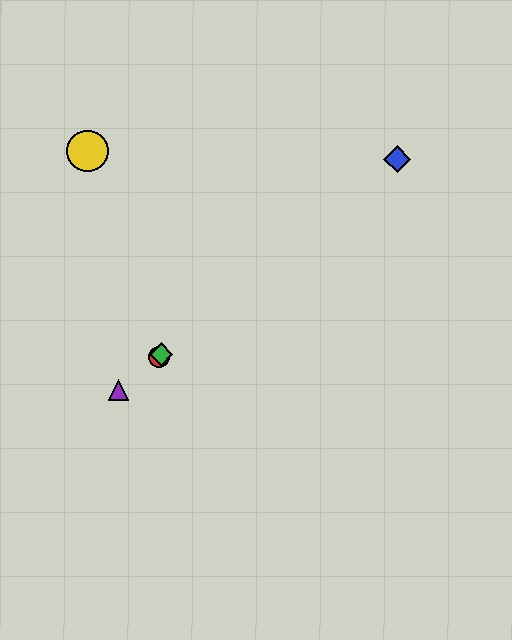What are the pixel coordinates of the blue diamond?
The blue diamond is at (397, 159).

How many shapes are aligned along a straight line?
4 shapes (the red circle, the blue diamond, the green diamond, the purple triangle) are aligned along a straight line.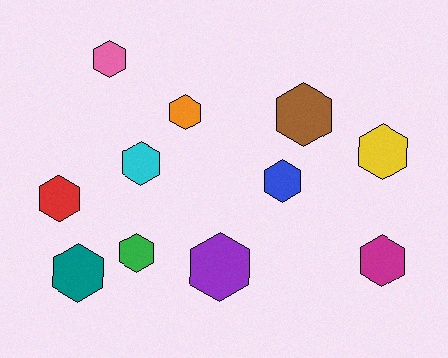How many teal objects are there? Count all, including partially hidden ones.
There is 1 teal object.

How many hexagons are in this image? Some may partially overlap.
There are 11 hexagons.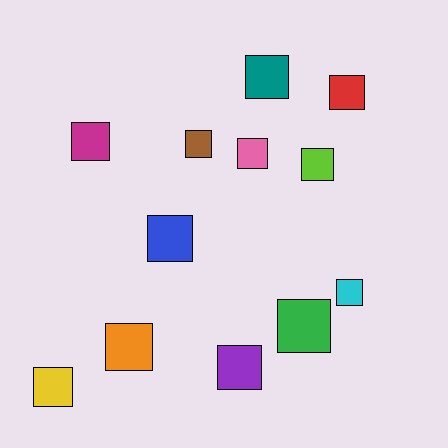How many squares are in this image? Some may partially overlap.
There are 12 squares.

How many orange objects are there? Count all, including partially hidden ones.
There is 1 orange object.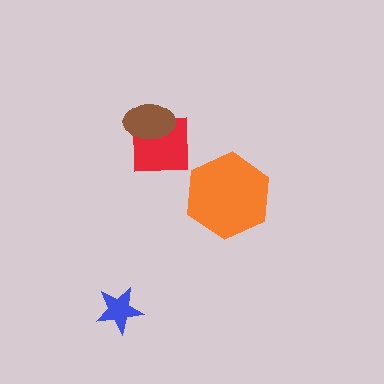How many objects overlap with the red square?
1 object overlaps with the red square.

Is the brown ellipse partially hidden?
No, no other shape covers it.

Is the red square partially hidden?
Yes, it is partially covered by another shape.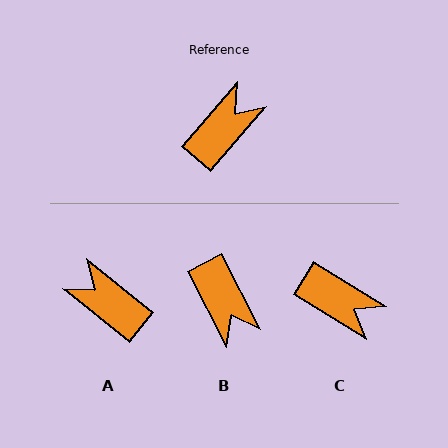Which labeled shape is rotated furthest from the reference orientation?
B, about 112 degrees away.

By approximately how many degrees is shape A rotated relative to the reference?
Approximately 92 degrees counter-clockwise.